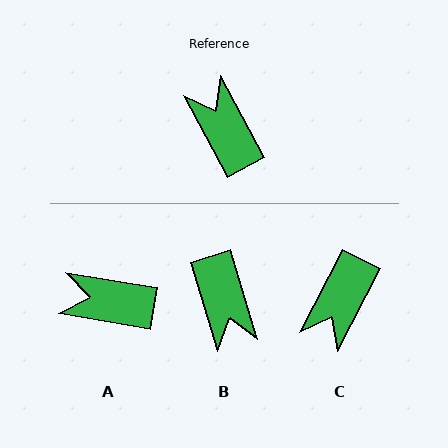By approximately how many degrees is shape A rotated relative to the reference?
Approximately 52 degrees counter-clockwise.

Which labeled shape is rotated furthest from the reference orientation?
B, about 169 degrees away.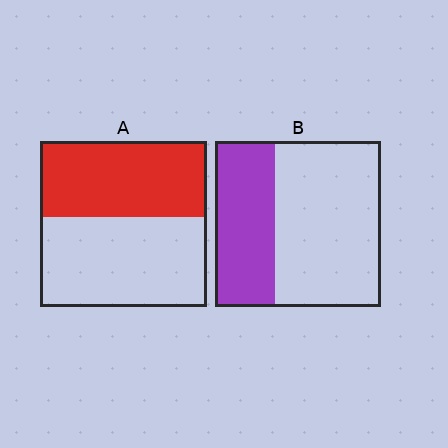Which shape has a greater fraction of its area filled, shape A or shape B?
Shape A.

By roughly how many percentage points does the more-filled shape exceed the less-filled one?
By roughly 10 percentage points (A over B).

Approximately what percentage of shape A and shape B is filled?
A is approximately 45% and B is approximately 35%.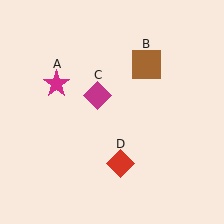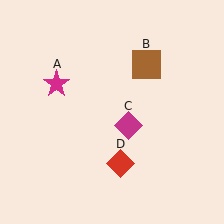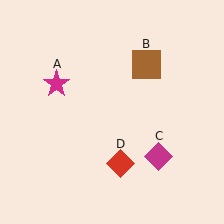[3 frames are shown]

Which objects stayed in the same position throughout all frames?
Magenta star (object A) and brown square (object B) and red diamond (object D) remained stationary.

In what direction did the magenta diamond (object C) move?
The magenta diamond (object C) moved down and to the right.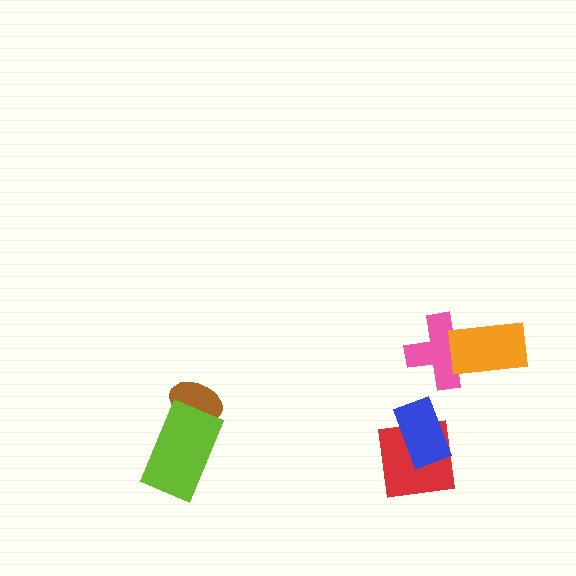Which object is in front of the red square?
The blue rectangle is in front of the red square.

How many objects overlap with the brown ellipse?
1 object overlaps with the brown ellipse.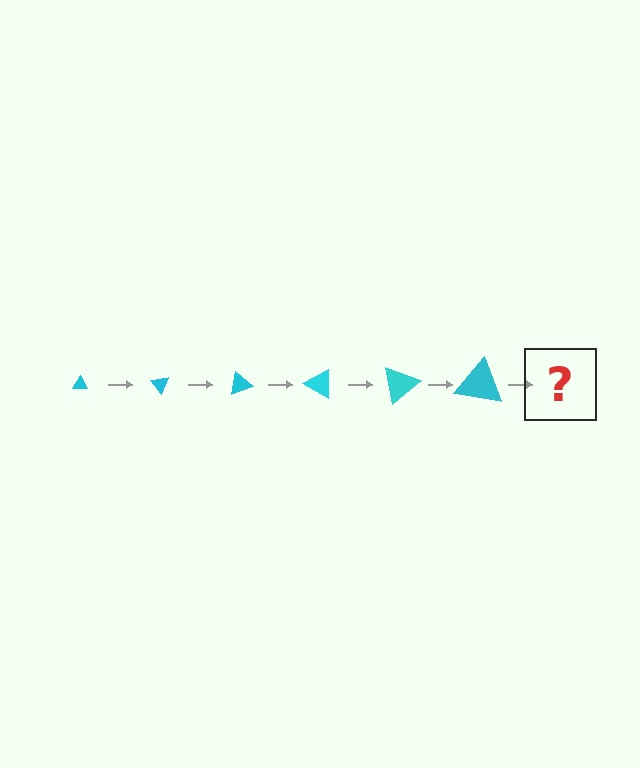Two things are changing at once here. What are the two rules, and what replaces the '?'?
The two rules are that the triangle grows larger each step and it rotates 50 degrees each step. The '?' should be a triangle, larger than the previous one and rotated 300 degrees from the start.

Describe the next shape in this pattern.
It should be a triangle, larger than the previous one and rotated 300 degrees from the start.